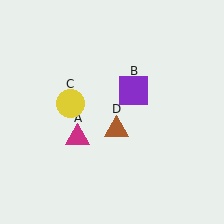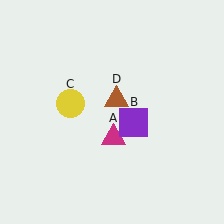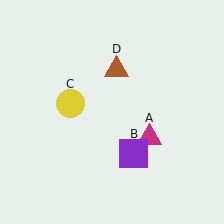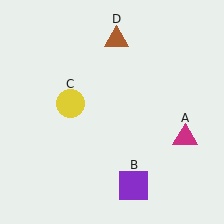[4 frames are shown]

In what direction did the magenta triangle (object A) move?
The magenta triangle (object A) moved right.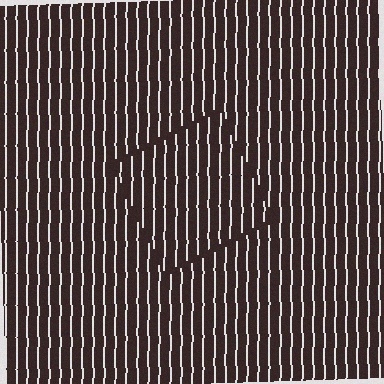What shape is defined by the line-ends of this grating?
An illusory square. The interior of the shape contains the same grating, shifted by half a period — the contour is defined by the phase discontinuity where line-ends from the inner and outer gratings abut.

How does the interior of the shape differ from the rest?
The interior of the shape contains the same grating, shifted by half a period — the contour is defined by the phase discontinuity where line-ends from the inner and outer gratings abut.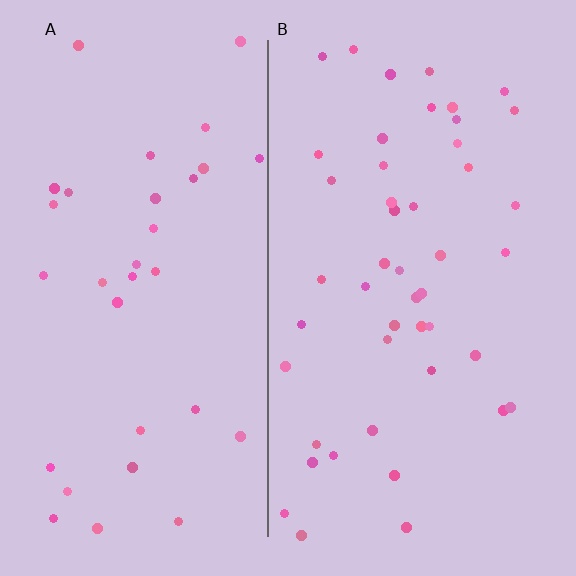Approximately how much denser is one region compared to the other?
Approximately 1.4× — region B over region A.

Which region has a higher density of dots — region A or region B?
B (the right).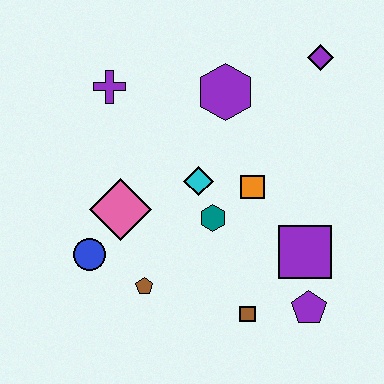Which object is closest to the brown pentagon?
The blue circle is closest to the brown pentagon.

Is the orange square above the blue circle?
Yes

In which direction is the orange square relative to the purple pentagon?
The orange square is above the purple pentagon.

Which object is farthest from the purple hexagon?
The purple pentagon is farthest from the purple hexagon.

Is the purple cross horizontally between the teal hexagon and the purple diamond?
No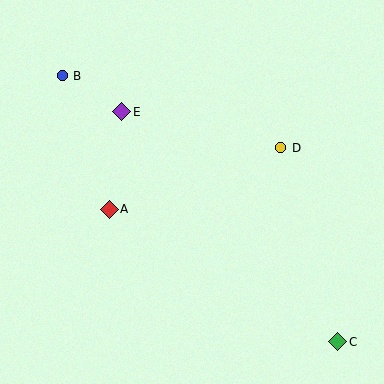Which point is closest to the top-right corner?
Point D is closest to the top-right corner.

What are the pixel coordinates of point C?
Point C is at (338, 342).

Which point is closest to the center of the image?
Point A at (109, 209) is closest to the center.